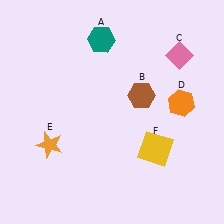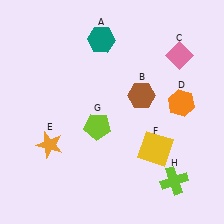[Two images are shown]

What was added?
A lime pentagon (G), a lime cross (H) were added in Image 2.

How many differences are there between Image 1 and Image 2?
There are 2 differences between the two images.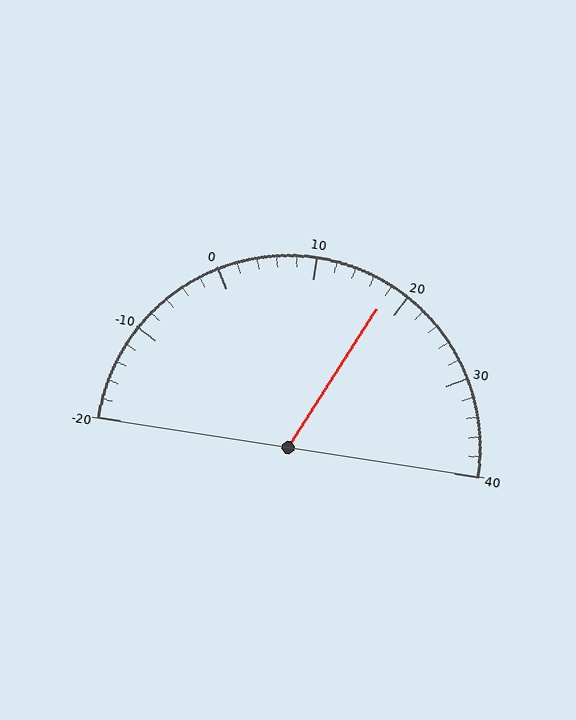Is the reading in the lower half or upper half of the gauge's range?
The reading is in the upper half of the range (-20 to 40).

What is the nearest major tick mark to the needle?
The nearest major tick mark is 20.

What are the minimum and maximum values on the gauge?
The gauge ranges from -20 to 40.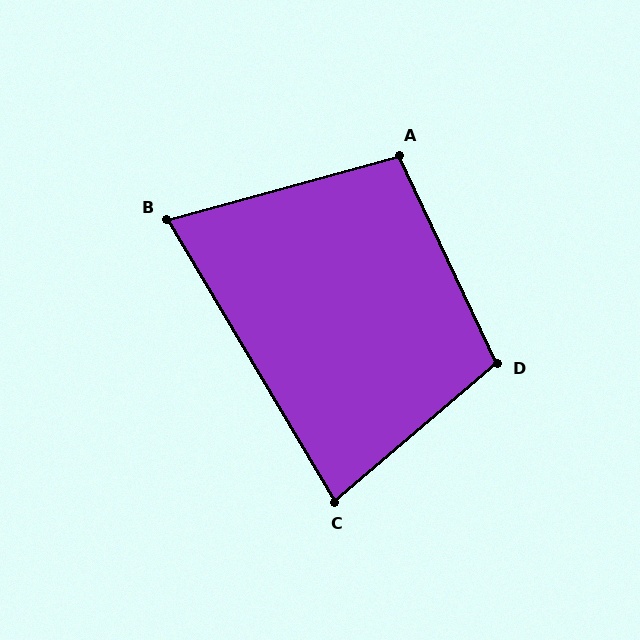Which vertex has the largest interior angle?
D, at approximately 105 degrees.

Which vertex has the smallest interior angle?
B, at approximately 75 degrees.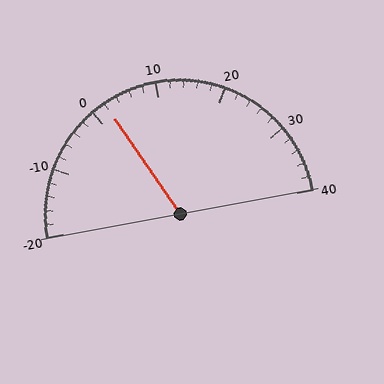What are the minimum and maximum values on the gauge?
The gauge ranges from -20 to 40.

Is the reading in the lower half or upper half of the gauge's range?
The reading is in the lower half of the range (-20 to 40).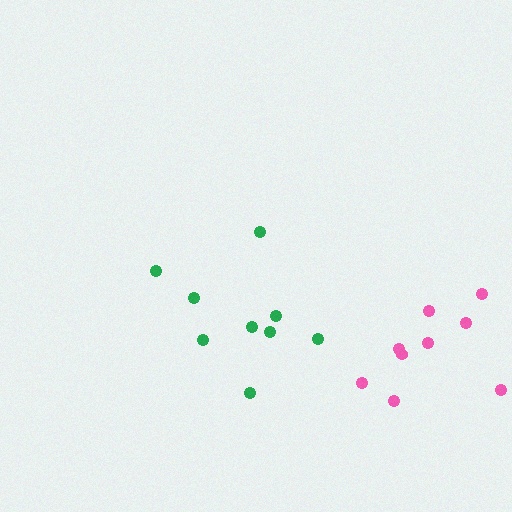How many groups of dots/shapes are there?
There are 2 groups.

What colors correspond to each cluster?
The clusters are colored: pink, green.